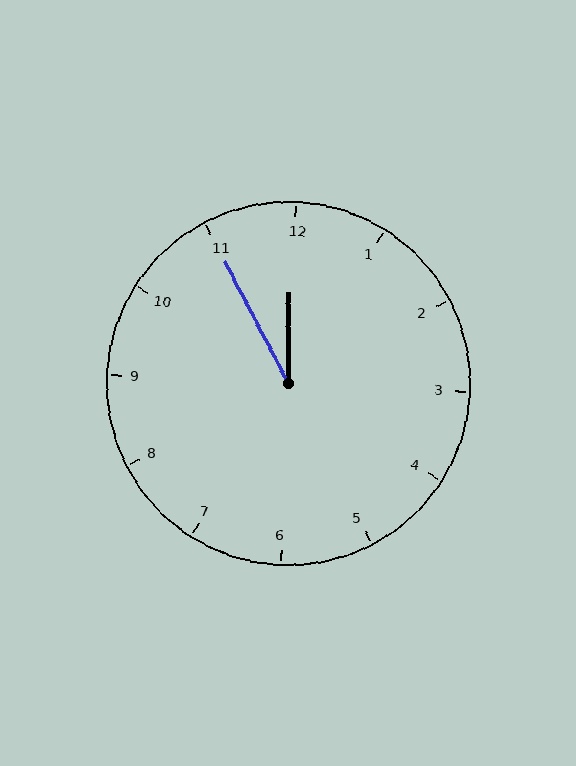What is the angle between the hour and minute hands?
Approximately 28 degrees.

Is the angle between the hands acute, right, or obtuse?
It is acute.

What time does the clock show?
11:55.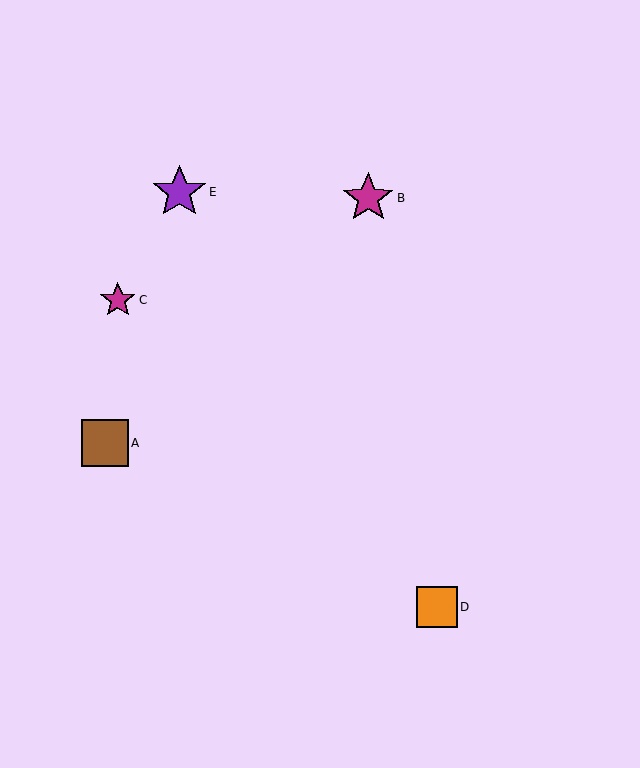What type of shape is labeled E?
Shape E is a purple star.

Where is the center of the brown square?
The center of the brown square is at (105, 443).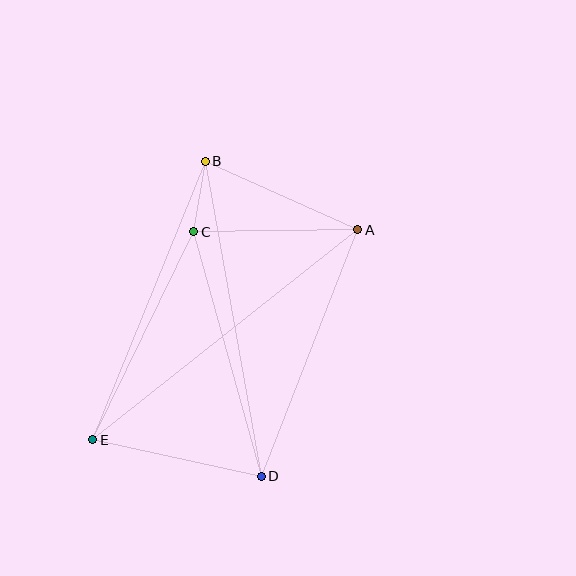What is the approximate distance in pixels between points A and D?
The distance between A and D is approximately 265 pixels.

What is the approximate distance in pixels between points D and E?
The distance between D and E is approximately 172 pixels.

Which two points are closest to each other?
Points B and C are closest to each other.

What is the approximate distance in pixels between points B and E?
The distance between B and E is approximately 300 pixels.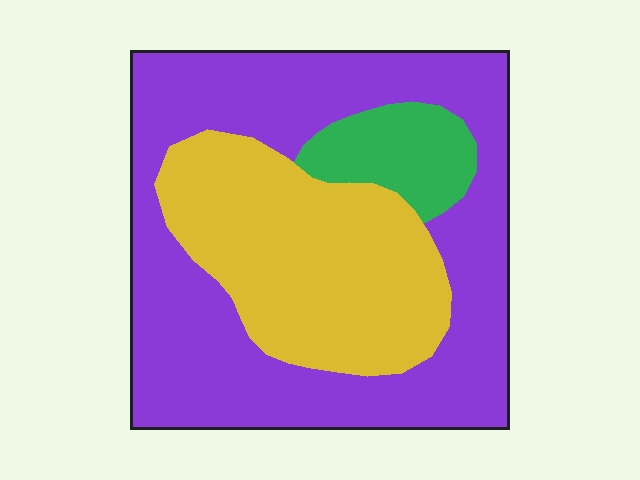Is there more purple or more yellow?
Purple.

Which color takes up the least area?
Green, at roughly 10%.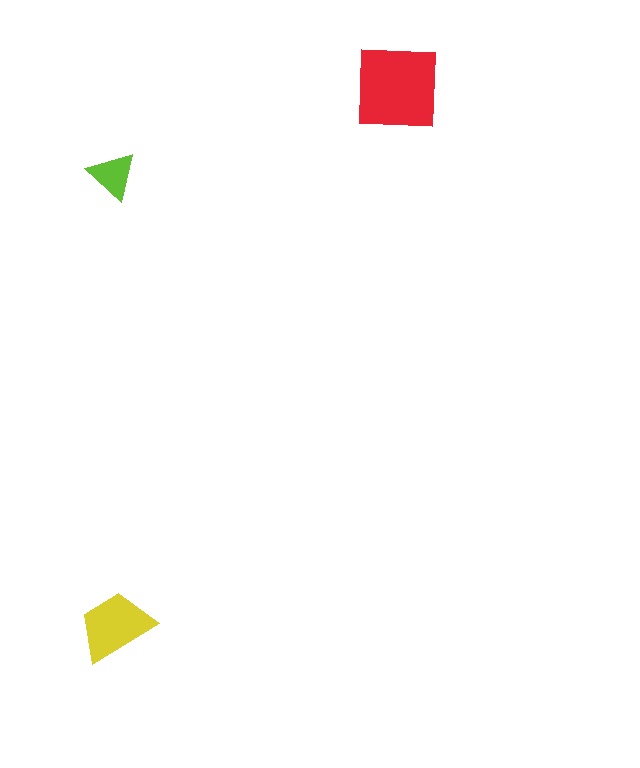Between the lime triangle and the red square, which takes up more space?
The red square.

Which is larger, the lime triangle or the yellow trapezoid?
The yellow trapezoid.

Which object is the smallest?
The lime triangle.